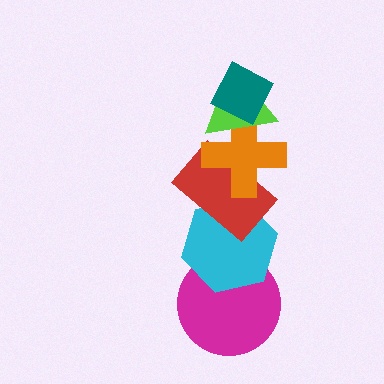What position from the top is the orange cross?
The orange cross is 3rd from the top.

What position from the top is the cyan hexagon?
The cyan hexagon is 5th from the top.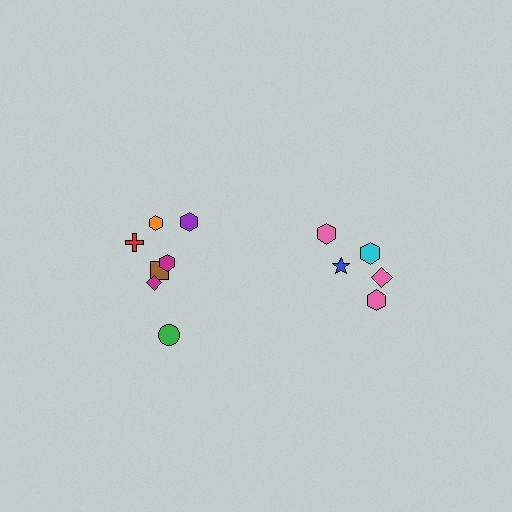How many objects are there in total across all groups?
There are 12 objects.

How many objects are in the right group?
There are 5 objects.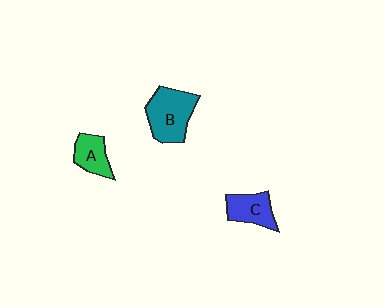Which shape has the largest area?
Shape B (teal).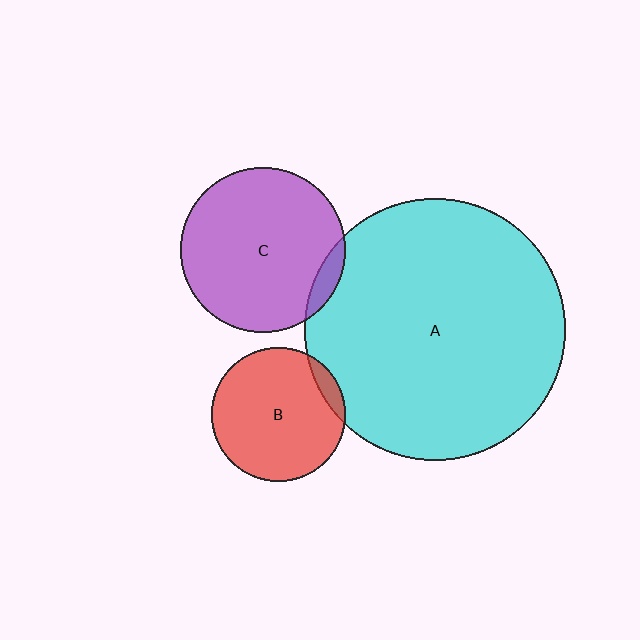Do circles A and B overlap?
Yes.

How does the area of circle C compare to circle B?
Approximately 1.5 times.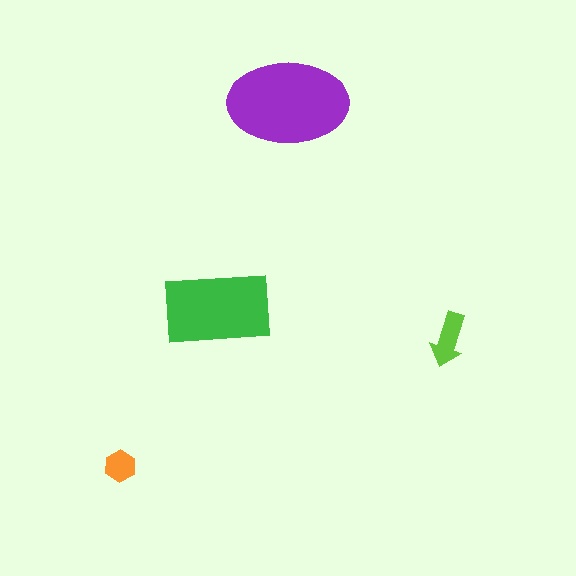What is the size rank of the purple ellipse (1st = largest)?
1st.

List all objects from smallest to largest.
The orange hexagon, the lime arrow, the green rectangle, the purple ellipse.